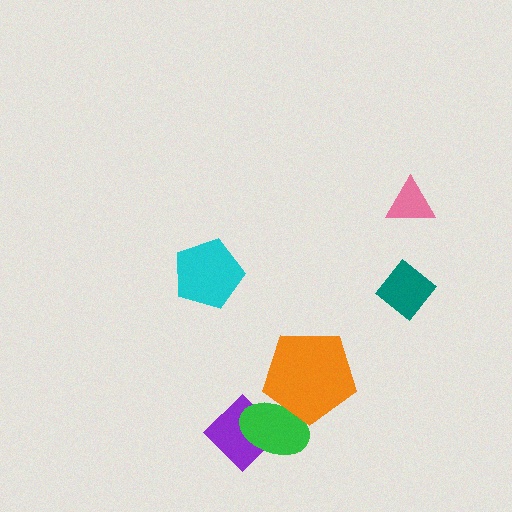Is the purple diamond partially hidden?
Yes, it is partially covered by another shape.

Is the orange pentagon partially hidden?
No, no other shape covers it.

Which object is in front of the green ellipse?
The orange pentagon is in front of the green ellipse.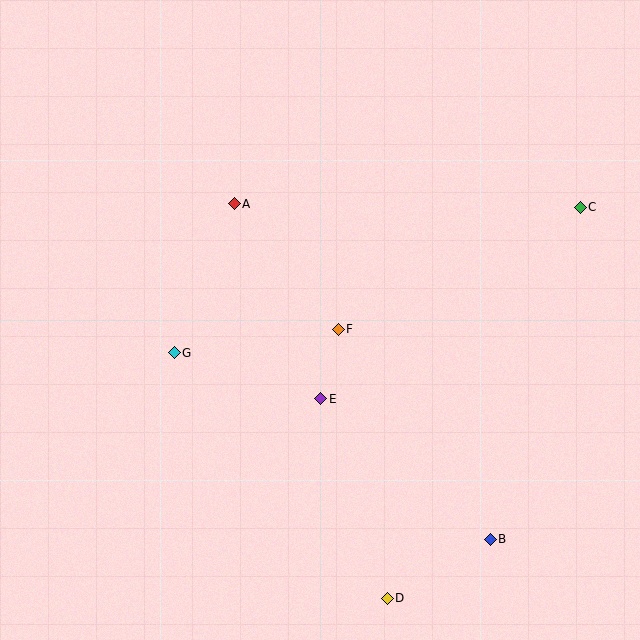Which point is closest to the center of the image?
Point F at (338, 329) is closest to the center.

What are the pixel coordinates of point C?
Point C is at (580, 207).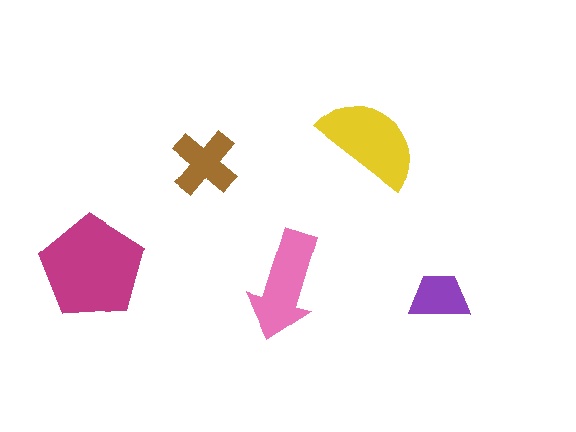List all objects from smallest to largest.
The purple trapezoid, the brown cross, the pink arrow, the yellow semicircle, the magenta pentagon.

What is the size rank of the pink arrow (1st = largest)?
3rd.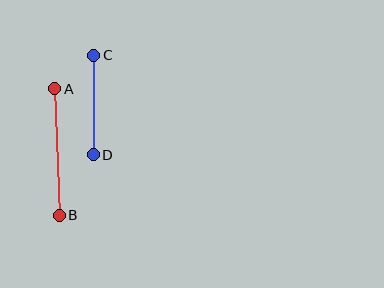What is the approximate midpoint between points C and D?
The midpoint is at approximately (93, 105) pixels.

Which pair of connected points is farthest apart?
Points A and B are farthest apart.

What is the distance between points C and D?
The distance is approximately 99 pixels.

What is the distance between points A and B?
The distance is approximately 126 pixels.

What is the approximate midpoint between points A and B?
The midpoint is at approximately (57, 152) pixels.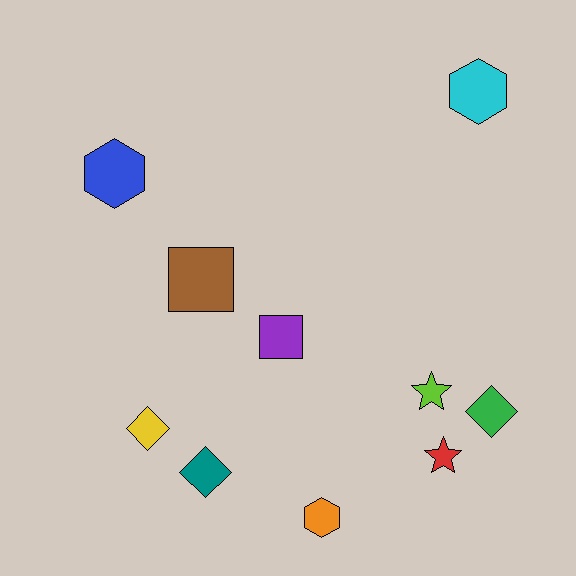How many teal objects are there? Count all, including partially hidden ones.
There is 1 teal object.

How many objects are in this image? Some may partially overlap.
There are 10 objects.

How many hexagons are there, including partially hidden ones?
There are 3 hexagons.